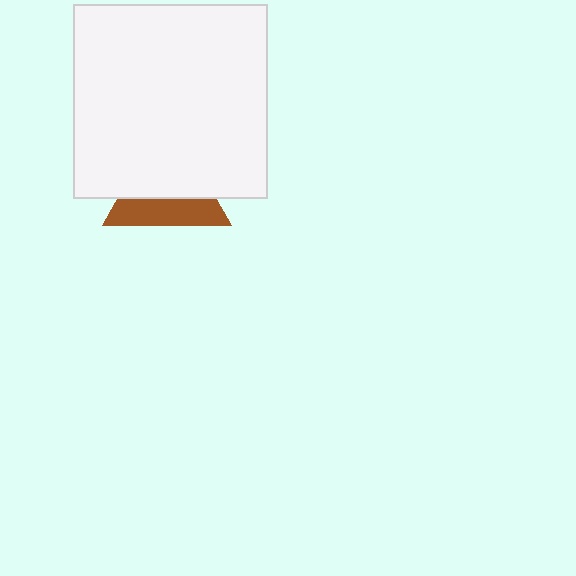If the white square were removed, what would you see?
You would see the complete brown triangle.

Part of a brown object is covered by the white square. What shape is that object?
It is a triangle.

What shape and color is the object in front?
The object in front is a white square.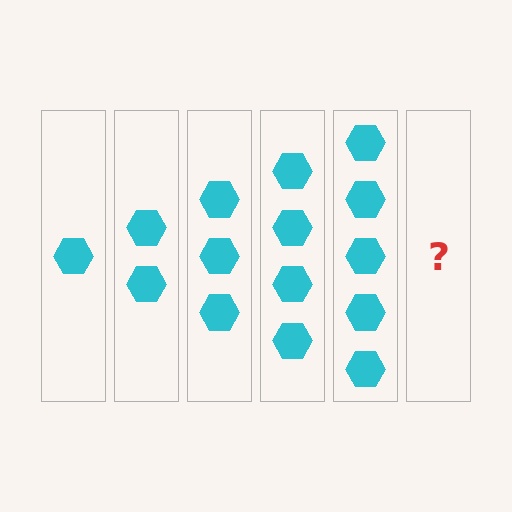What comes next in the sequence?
The next element should be 6 hexagons.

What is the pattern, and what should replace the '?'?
The pattern is that each step adds one more hexagon. The '?' should be 6 hexagons.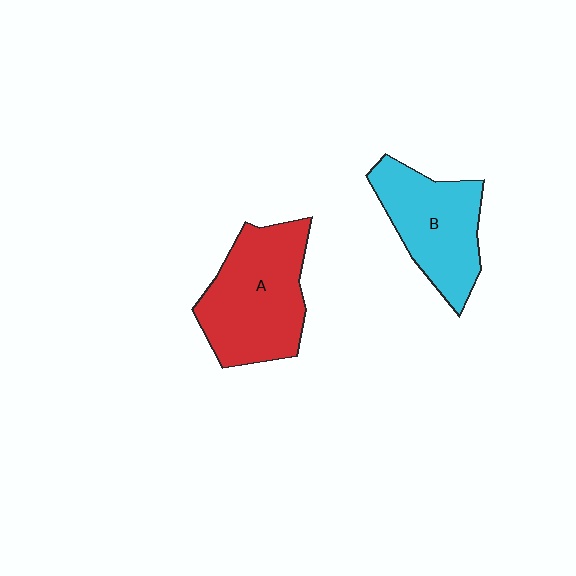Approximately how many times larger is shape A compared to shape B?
Approximately 1.2 times.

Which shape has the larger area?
Shape A (red).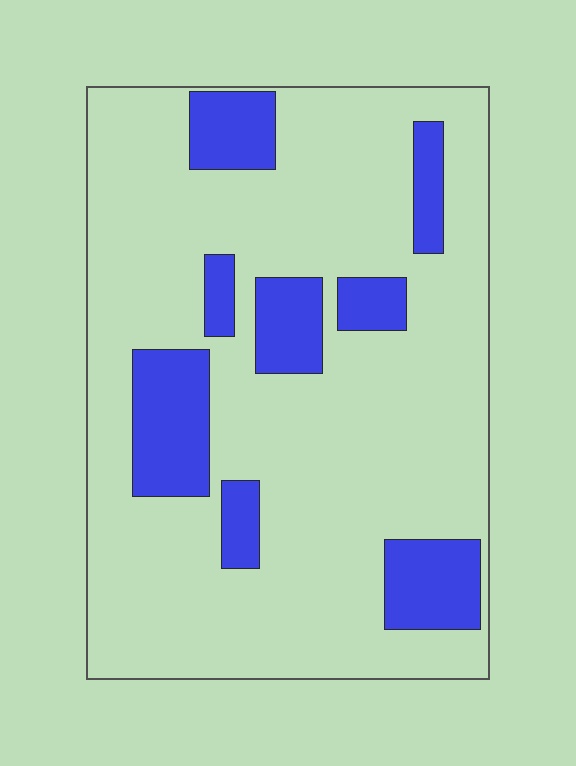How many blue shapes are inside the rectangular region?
8.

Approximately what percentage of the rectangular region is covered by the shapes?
Approximately 20%.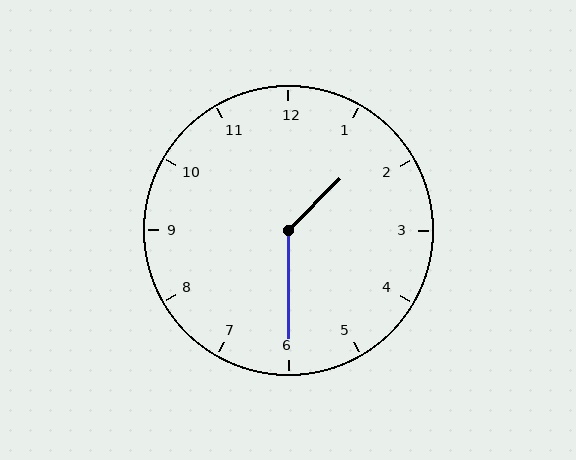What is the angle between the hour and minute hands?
Approximately 135 degrees.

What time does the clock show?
1:30.